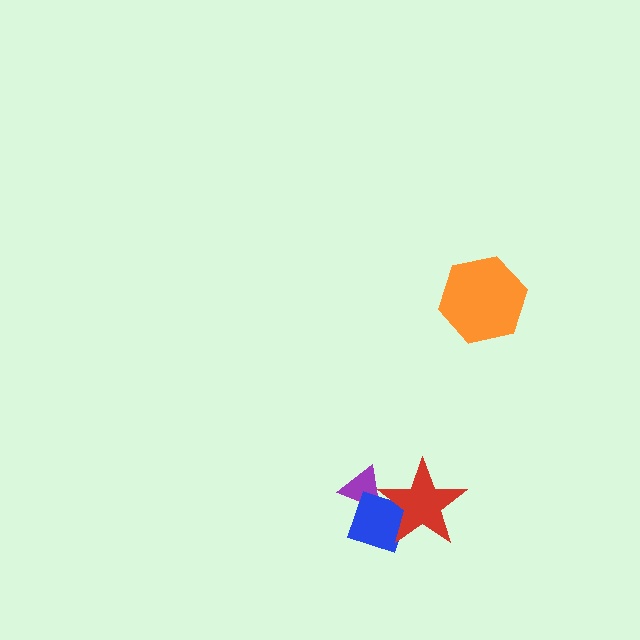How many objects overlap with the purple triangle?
2 objects overlap with the purple triangle.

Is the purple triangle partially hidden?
Yes, it is partially covered by another shape.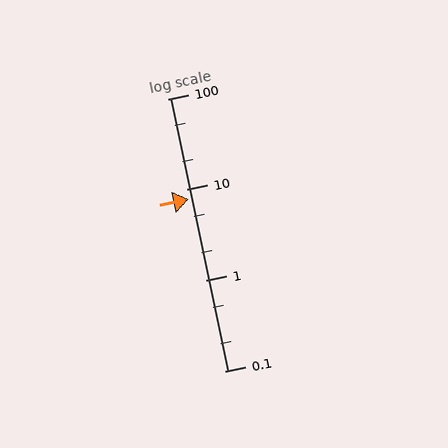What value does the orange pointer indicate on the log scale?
The pointer indicates approximately 7.8.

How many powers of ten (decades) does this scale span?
The scale spans 3 decades, from 0.1 to 100.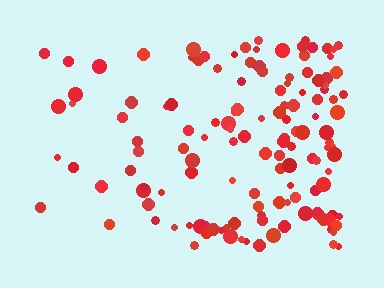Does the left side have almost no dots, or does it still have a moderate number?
Still a moderate number, just noticeably fewer than the right.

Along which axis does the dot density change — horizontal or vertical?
Horizontal.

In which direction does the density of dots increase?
From left to right, with the right side densest.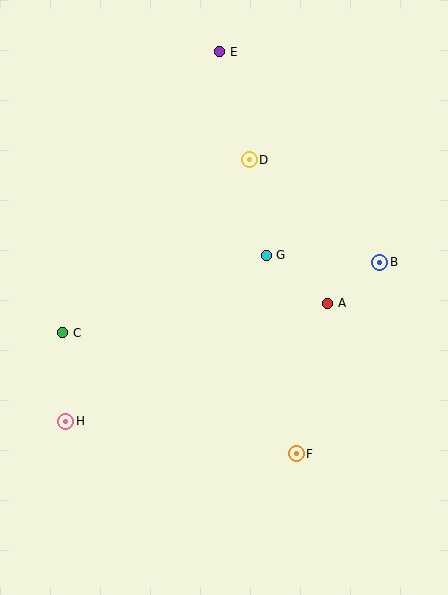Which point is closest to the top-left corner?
Point E is closest to the top-left corner.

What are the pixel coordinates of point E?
Point E is at (220, 52).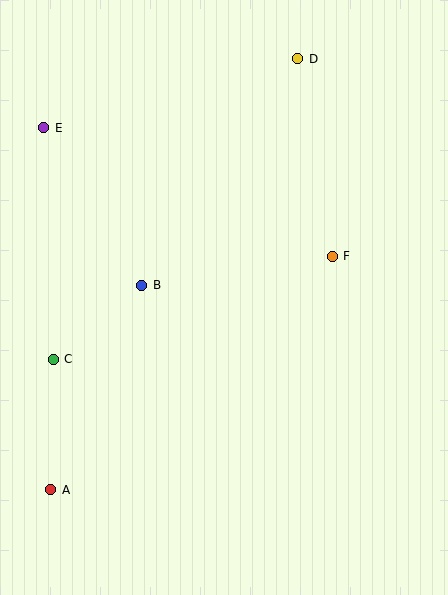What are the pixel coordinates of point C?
Point C is at (53, 359).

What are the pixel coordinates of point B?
Point B is at (142, 285).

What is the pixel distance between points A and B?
The distance between A and B is 224 pixels.